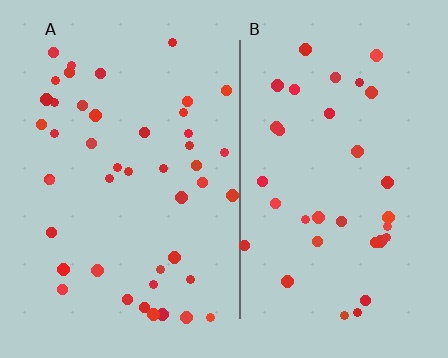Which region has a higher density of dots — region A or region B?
A (the left).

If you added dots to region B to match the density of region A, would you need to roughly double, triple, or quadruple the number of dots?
Approximately double.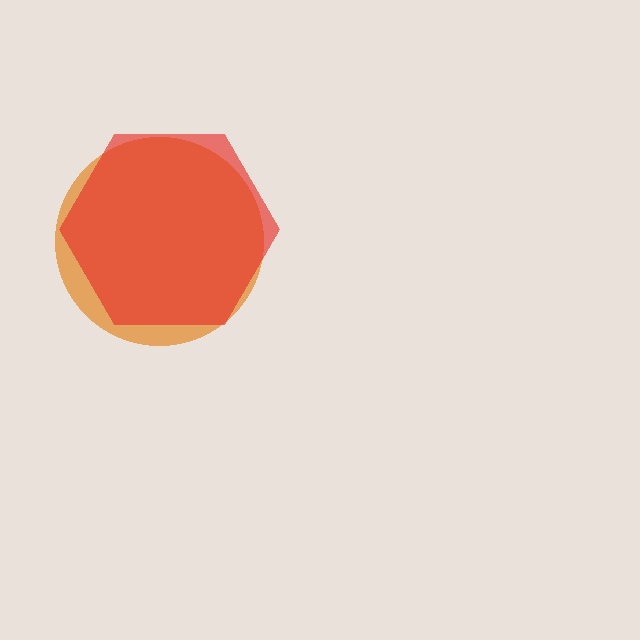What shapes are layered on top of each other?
The layered shapes are: an orange circle, a red hexagon.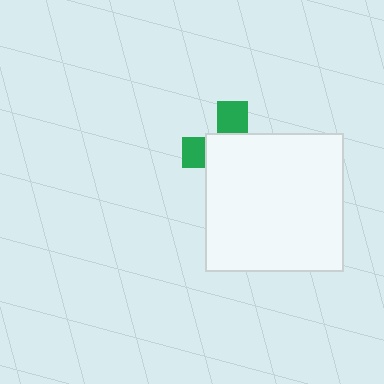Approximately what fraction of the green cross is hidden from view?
Roughly 68% of the green cross is hidden behind the white square.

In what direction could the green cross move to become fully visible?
The green cross could move toward the upper-left. That would shift it out from behind the white square entirely.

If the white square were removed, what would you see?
You would see the complete green cross.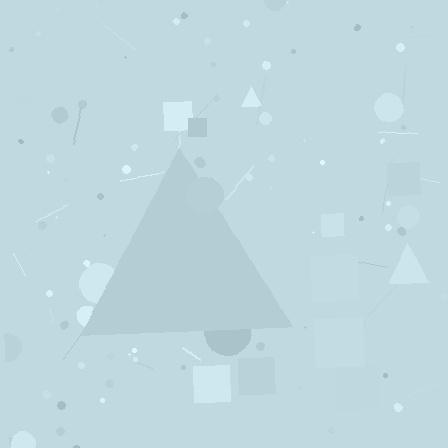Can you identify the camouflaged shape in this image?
The camouflaged shape is a triangle.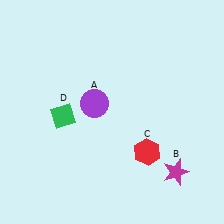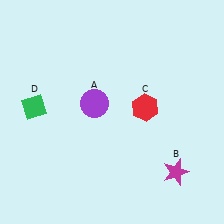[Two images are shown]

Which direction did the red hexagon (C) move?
The red hexagon (C) moved up.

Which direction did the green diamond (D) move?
The green diamond (D) moved left.